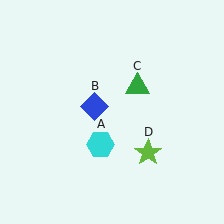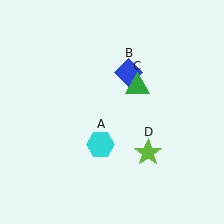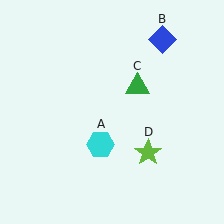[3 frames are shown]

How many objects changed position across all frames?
1 object changed position: blue diamond (object B).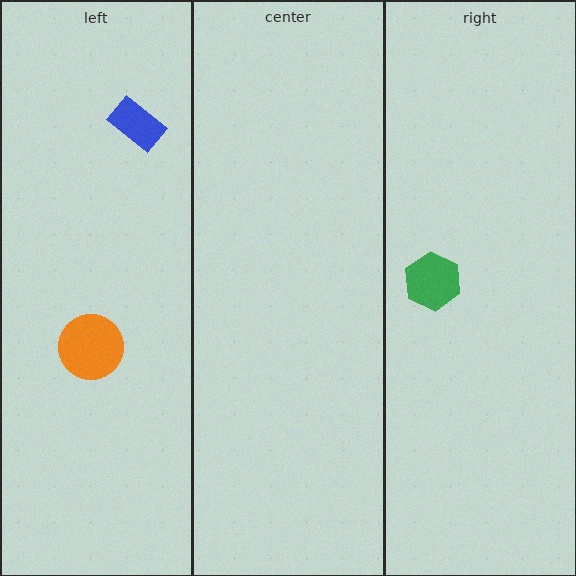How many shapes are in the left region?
2.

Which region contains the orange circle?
The left region.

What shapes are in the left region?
The blue rectangle, the orange circle.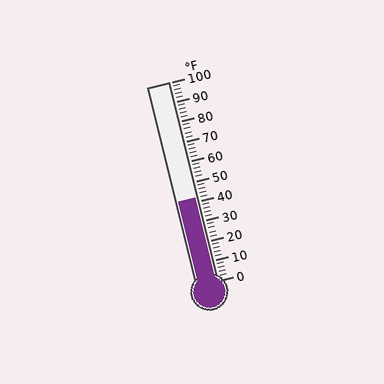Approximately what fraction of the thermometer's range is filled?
The thermometer is filled to approximately 40% of its range.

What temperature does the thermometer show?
The thermometer shows approximately 42°F.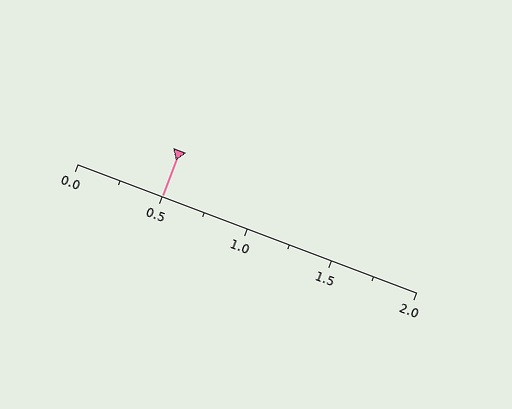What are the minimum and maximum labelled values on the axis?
The axis runs from 0.0 to 2.0.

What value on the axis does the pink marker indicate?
The marker indicates approximately 0.5.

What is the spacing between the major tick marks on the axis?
The major ticks are spaced 0.5 apart.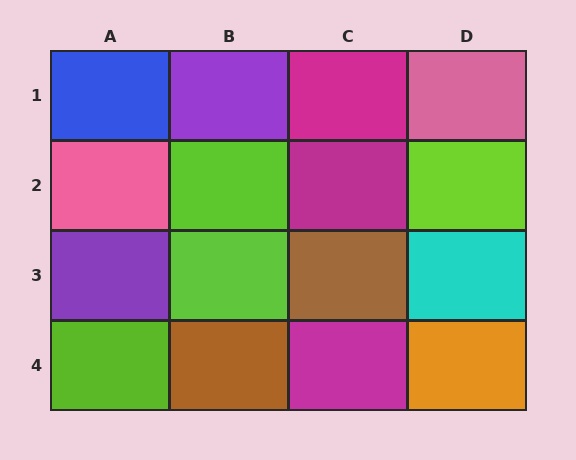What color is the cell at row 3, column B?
Lime.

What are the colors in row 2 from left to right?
Pink, lime, magenta, lime.